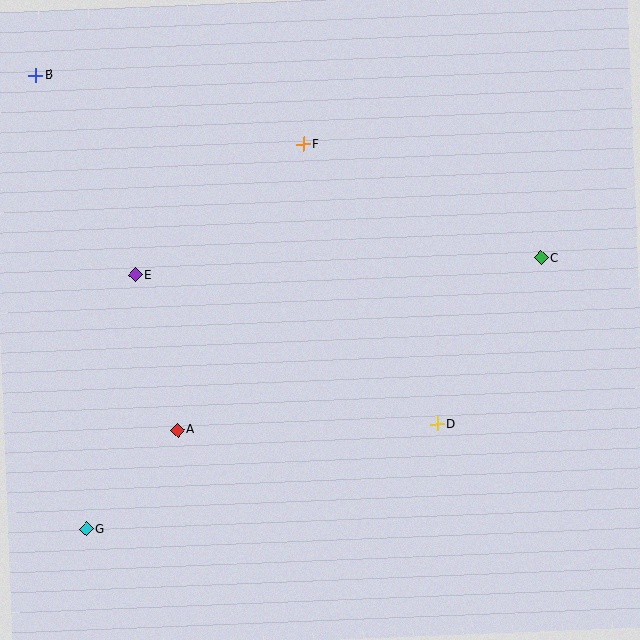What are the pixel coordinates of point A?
Point A is at (177, 430).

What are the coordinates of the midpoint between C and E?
The midpoint between C and E is at (338, 267).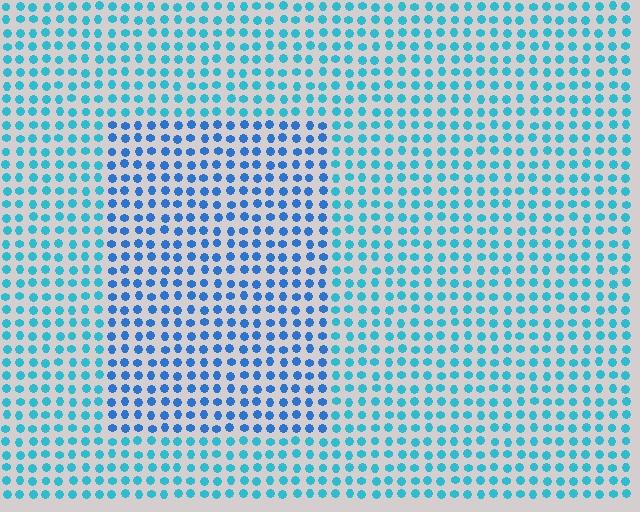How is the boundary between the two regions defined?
The boundary is defined purely by a slight shift in hue (about 26 degrees). Spacing, size, and orientation are identical on both sides.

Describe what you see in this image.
The image is filled with small cyan elements in a uniform arrangement. A rectangle-shaped region is visible where the elements are tinted to a slightly different hue, forming a subtle color boundary.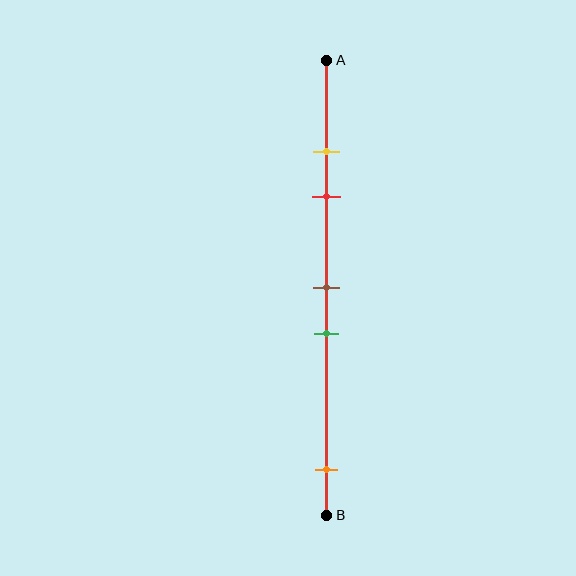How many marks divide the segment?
There are 5 marks dividing the segment.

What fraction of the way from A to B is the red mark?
The red mark is approximately 30% (0.3) of the way from A to B.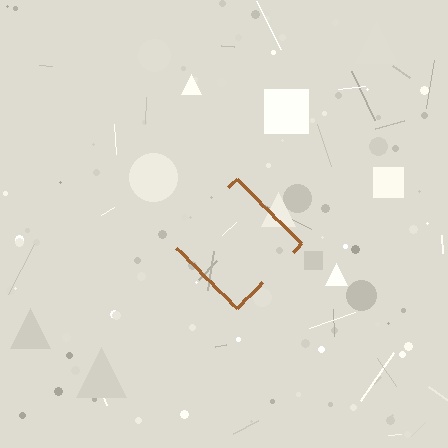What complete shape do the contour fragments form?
The contour fragments form a diamond.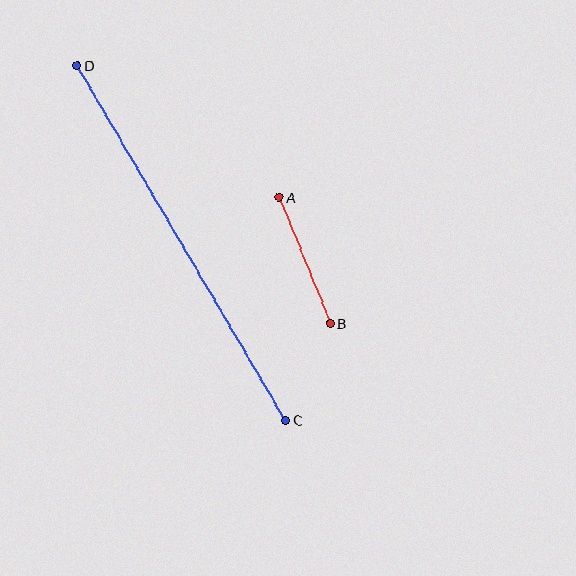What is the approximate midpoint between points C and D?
The midpoint is at approximately (182, 243) pixels.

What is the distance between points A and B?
The distance is approximately 135 pixels.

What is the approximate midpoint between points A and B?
The midpoint is at approximately (304, 260) pixels.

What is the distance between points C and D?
The distance is approximately 412 pixels.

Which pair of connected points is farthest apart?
Points C and D are farthest apart.